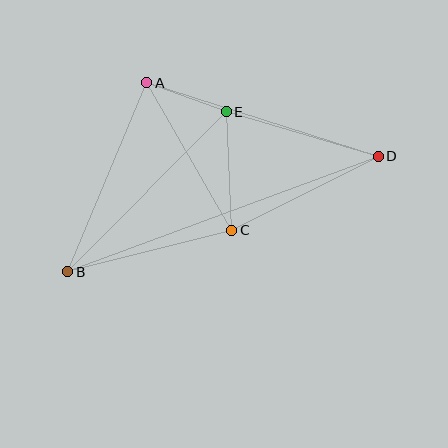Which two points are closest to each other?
Points A and E are closest to each other.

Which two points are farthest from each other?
Points B and D are farthest from each other.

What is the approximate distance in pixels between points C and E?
The distance between C and E is approximately 119 pixels.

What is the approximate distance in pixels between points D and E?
The distance between D and E is approximately 158 pixels.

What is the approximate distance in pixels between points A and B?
The distance between A and B is approximately 205 pixels.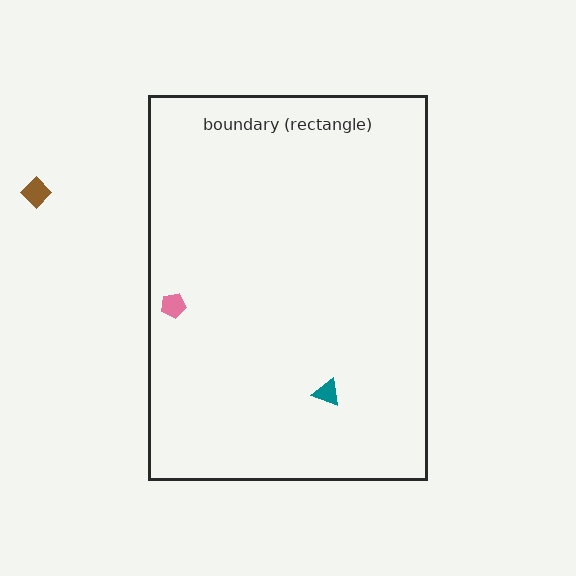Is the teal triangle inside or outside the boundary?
Inside.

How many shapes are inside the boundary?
2 inside, 1 outside.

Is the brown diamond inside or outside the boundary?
Outside.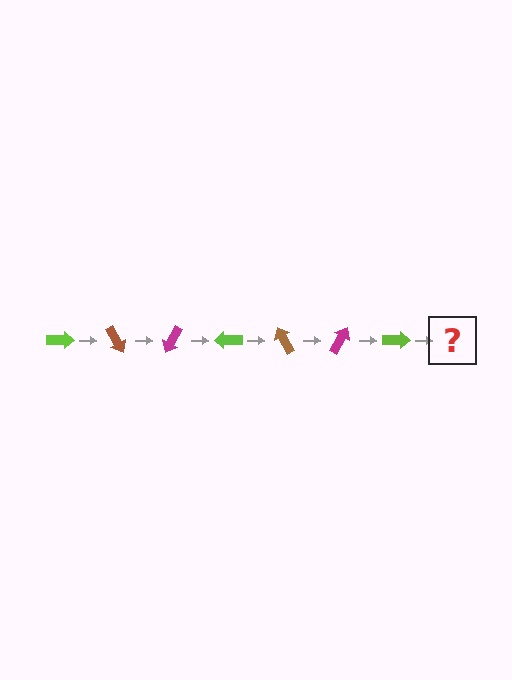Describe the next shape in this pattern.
It should be a brown arrow, rotated 420 degrees from the start.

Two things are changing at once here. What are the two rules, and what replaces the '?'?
The two rules are that it rotates 60 degrees each step and the color cycles through lime, brown, and magenta. The '?' should be a brown arrow, rotated 420 degrees from the start.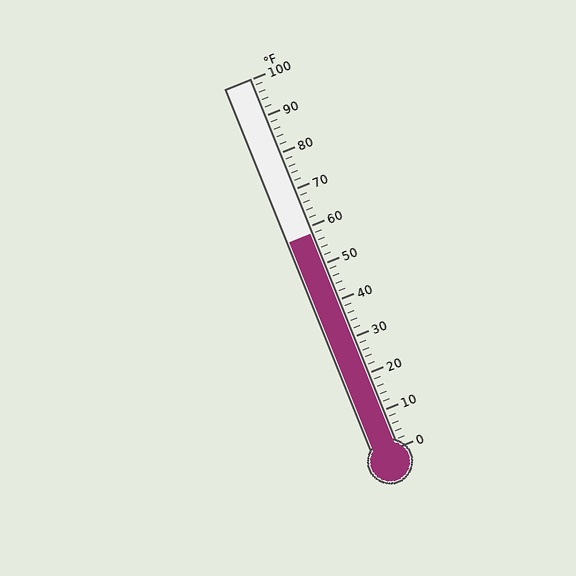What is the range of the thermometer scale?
The thermometer scale ranges from 0°F to 100°F.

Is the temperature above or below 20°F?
The temperature is above 20°F.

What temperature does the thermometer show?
The thermometer shows approximately 58°F.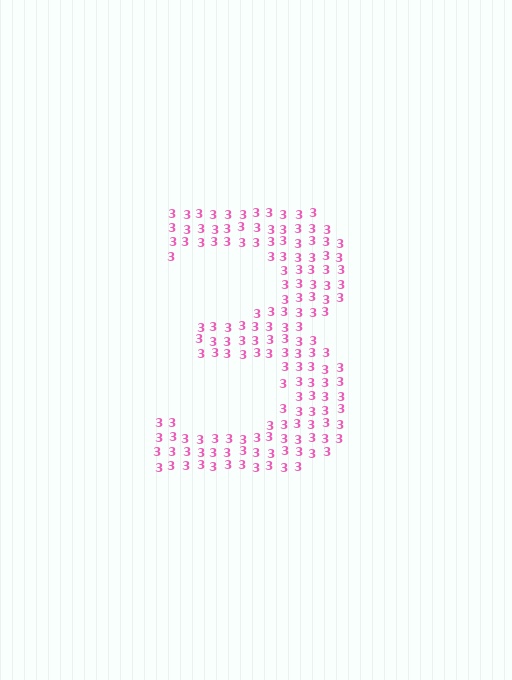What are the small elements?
The small elements are digit 3's.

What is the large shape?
The large shape is the digit 3.